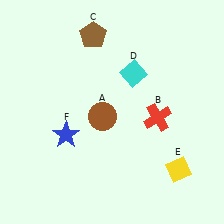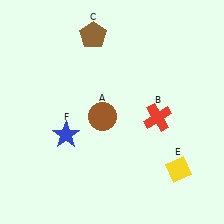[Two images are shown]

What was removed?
The cyan diamond (D) was removed in Image 2.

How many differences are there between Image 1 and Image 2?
There is 1 difference between the two images.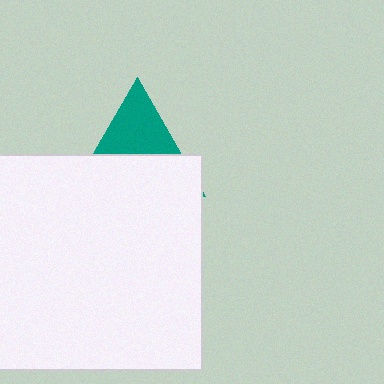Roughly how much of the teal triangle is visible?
A small part of it is visible (roughly 41%).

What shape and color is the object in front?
The object in front is a white rectangle.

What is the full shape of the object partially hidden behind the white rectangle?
The partially hidden object is a teal triangle.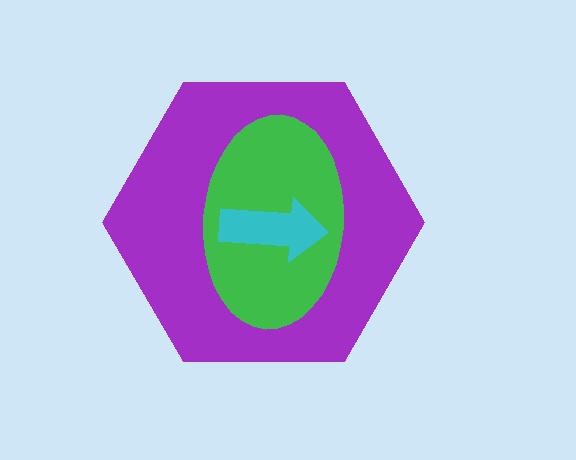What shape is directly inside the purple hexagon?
The green ellipse.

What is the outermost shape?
The purple hexagon.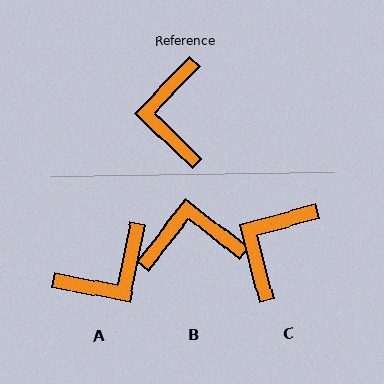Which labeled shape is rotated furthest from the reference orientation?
A, about 123 degrees away.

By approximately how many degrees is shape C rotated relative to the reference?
Approximately 31 degrees clockwise.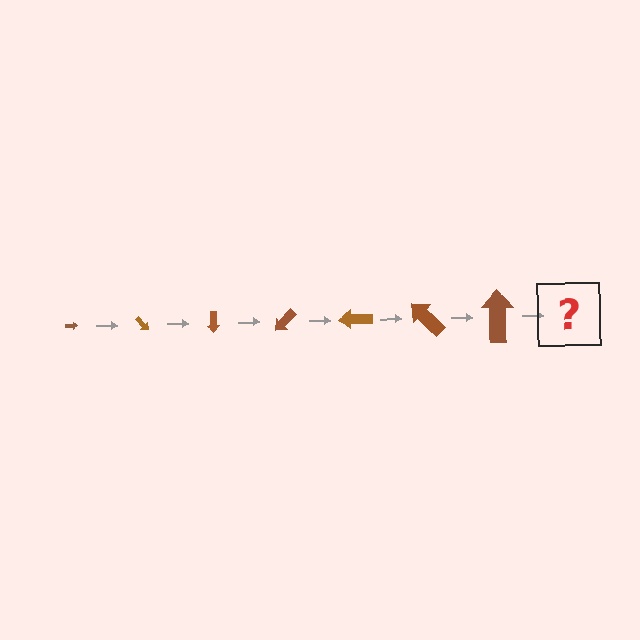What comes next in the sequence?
The next element should be an arrow, larger than the previous one and rotated 315 degrees from the start.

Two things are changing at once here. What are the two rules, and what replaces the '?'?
The two rules are that the arrow grows larger each step and it rotates 45 degrees each step. The '?' should be an arrow, larger than the previous one and rotated 315 degrees from the start.